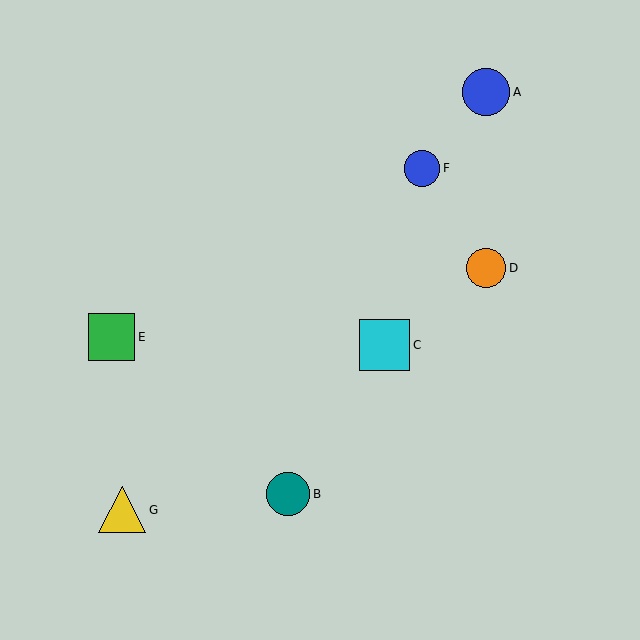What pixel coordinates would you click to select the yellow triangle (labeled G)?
Click at (122, 510) to select the yellow triangle G.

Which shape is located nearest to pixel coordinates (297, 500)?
The teal circle (labeled B) at (288, 494) is nearest to that location.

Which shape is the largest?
The cyan square (labeled C) is the largest.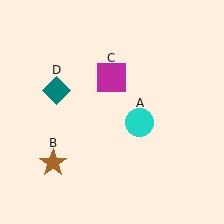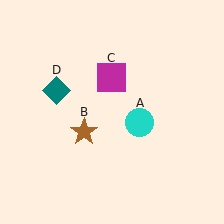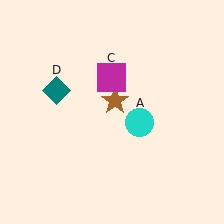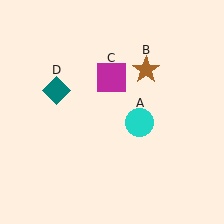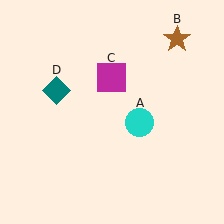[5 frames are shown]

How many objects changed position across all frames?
1 object changed position: brown star (object B).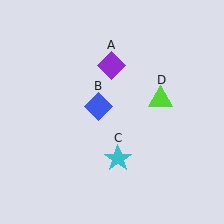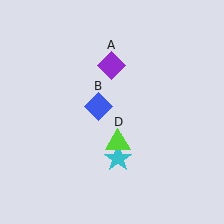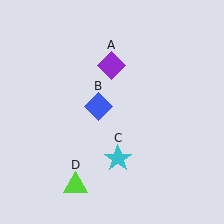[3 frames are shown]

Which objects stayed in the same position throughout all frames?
Purple diamond (object A) and blue diamond (object B) and cyan star (object C) remained stationary.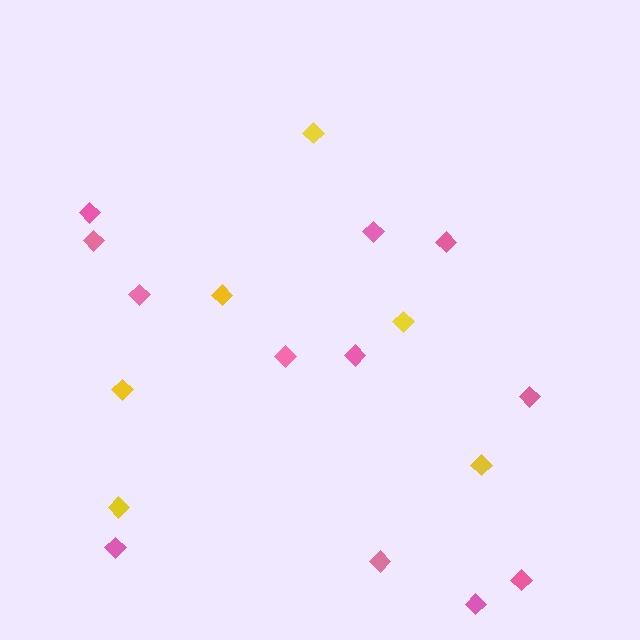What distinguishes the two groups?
There are 2 groups: one group of yellow diamonds (6) and one group of pink diamonds (12).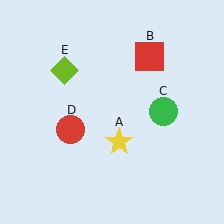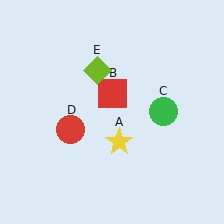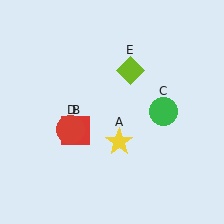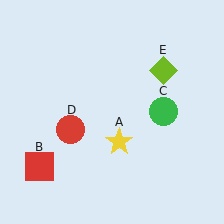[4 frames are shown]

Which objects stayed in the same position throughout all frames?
Yellow star (object A) and green circle (object C) and red circle (object D) remained stationary.